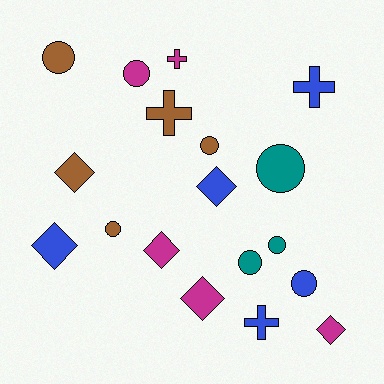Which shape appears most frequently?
Circle, with 8 objects.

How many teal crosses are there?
There are no teal crosses.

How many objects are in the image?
There are 18 objects.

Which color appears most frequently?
Blue, with 5 objects.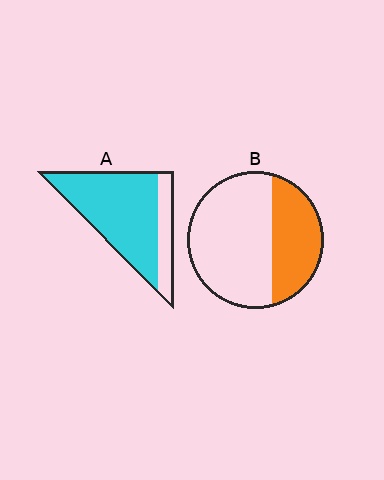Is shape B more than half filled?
No.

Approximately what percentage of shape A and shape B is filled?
A is approximately 80% and B is approximately 35%.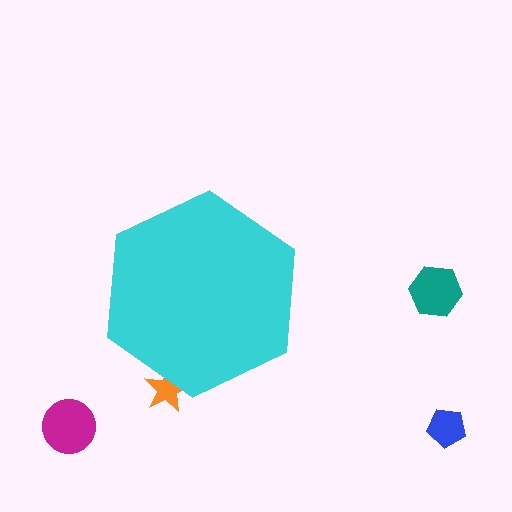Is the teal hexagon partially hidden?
No, the teal hexagon is fully visible.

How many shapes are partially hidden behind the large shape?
1 shape is partially hidden.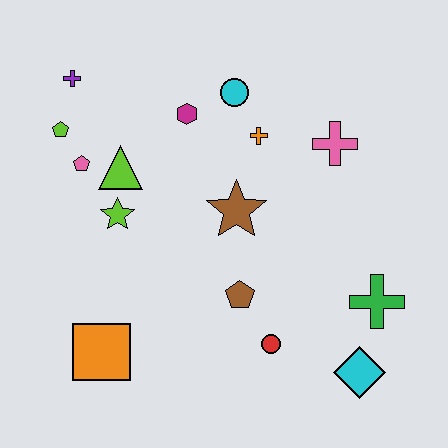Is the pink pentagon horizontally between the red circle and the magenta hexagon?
No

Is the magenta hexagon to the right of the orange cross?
No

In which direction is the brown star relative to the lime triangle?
The brown star is to the right of the lime triangle.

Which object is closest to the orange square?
The lime star is closest to the orange square.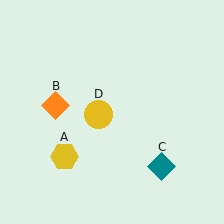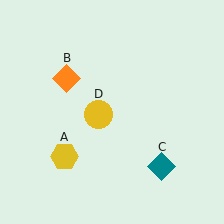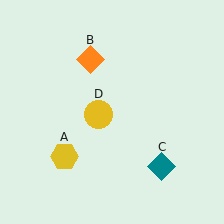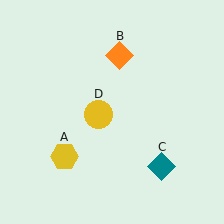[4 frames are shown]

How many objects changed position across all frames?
1 object changed position: orange diamond (object B).